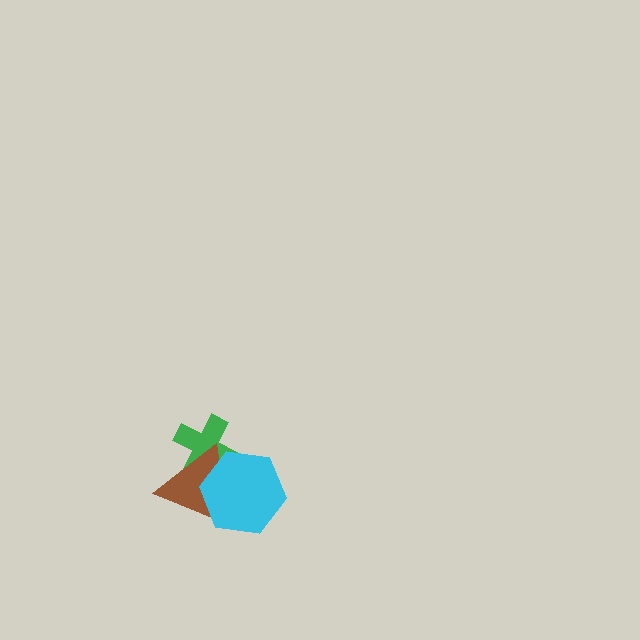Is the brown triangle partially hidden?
Yes, it is partially covered by another shape.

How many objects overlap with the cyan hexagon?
2 objects overlap with the cyan hexagon.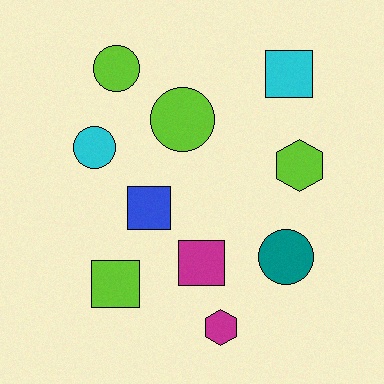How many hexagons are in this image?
There are 2 hexagons.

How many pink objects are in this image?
There are no pink objects.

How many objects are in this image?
There are 10 objects.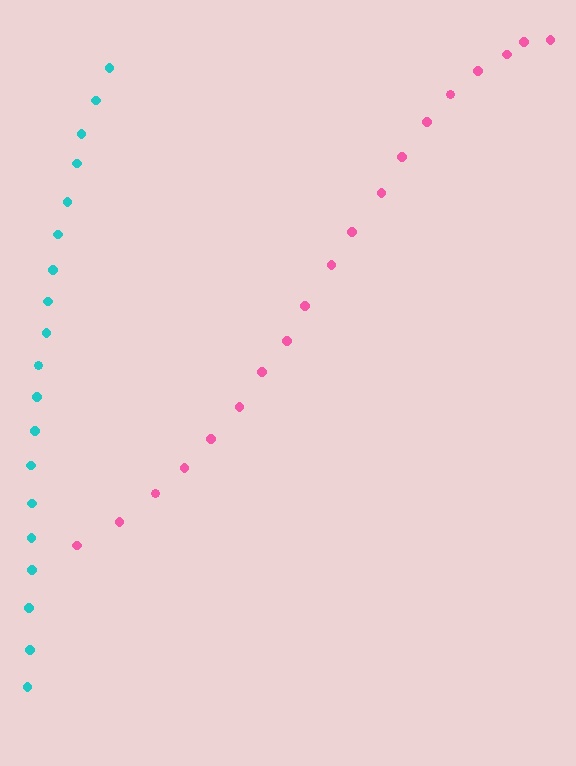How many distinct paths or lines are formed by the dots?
There are 2 distinct paths.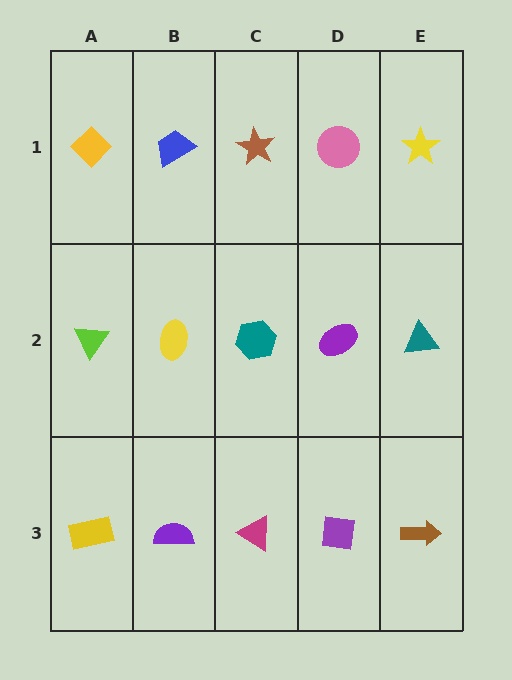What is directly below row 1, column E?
A teal triangle.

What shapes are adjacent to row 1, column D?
A purple ellipse (row 2, column D), a brown star (row 1, column C), a yellow star (row 1, column E).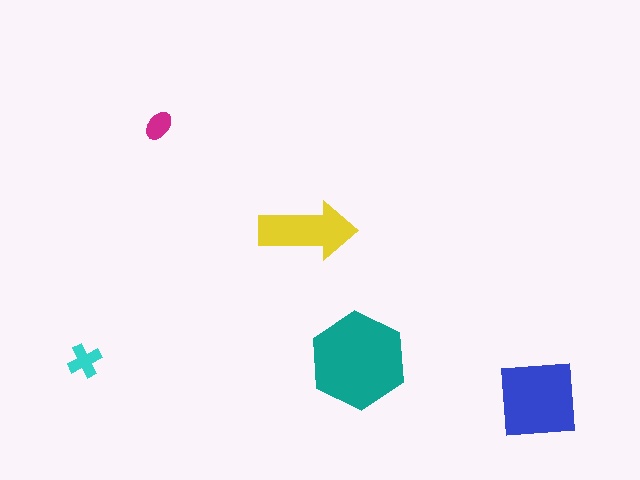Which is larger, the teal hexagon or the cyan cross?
The teal hexagon.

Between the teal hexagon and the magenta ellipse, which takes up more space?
The teal hexagon.